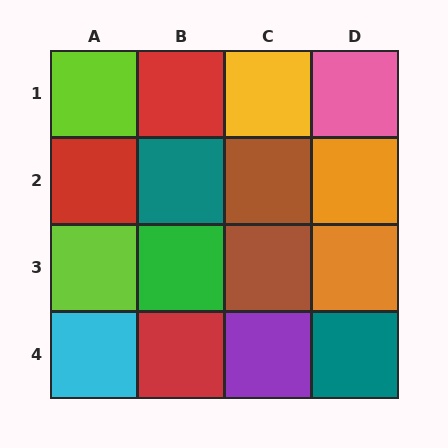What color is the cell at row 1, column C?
Yellow.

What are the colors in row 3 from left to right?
Lime, green, brown, orange.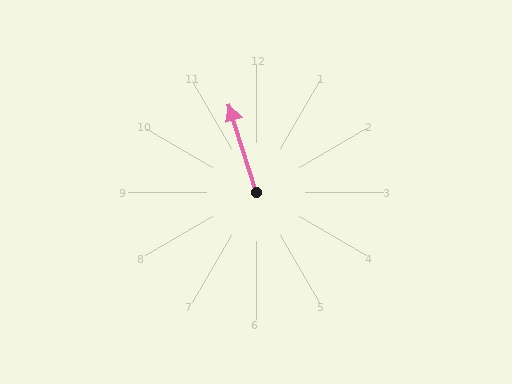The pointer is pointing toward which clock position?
Roughly 11 o'clock.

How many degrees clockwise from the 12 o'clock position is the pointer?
Approximately 343 degrees.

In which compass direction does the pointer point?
North.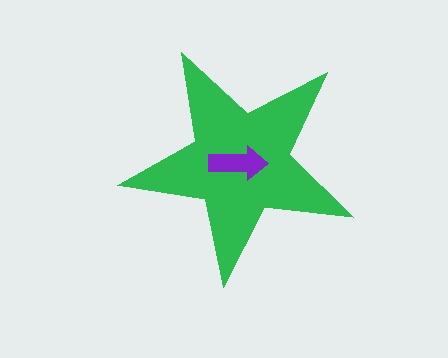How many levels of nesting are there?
2.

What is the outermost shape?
The green star.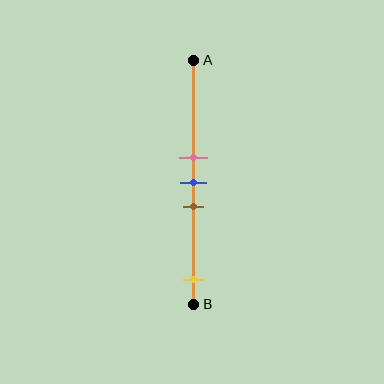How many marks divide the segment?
There are 4 marks dividing the segment.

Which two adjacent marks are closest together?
The pink and blue marks are the closest adjacent pair.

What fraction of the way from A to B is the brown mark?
The brown mark is approximately 60% (0.6) of the way from A to B.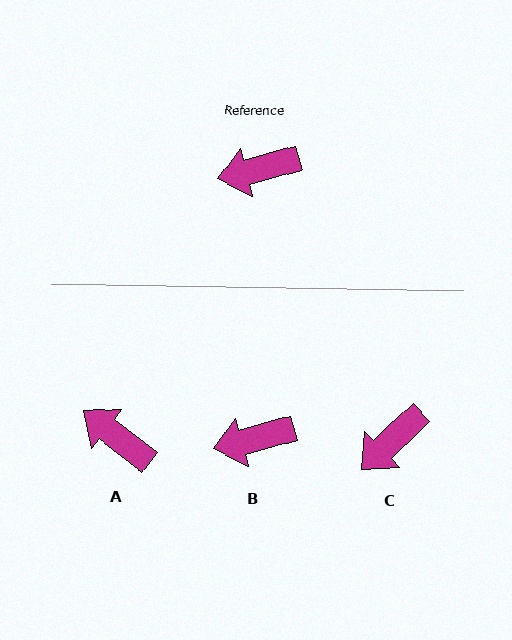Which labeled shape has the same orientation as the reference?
B.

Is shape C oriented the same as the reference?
No, it is off by about 29 degrees.